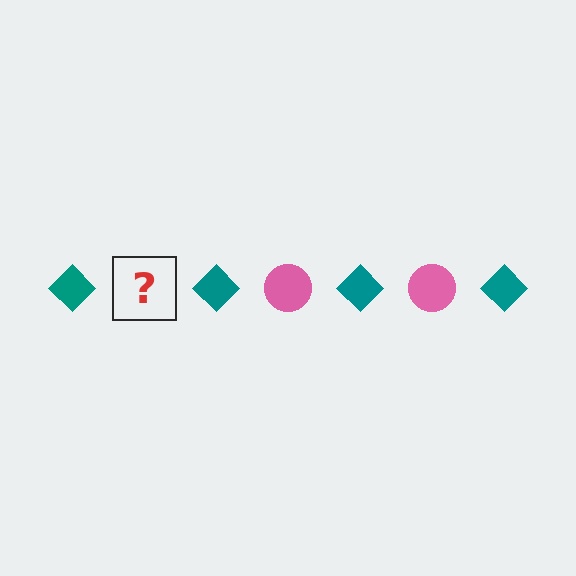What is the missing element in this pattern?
The missing element is a pink circle.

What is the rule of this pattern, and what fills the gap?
The rule is that the pattern alternates between teal diamond and pink circle. The gap should be filled with a pink circle.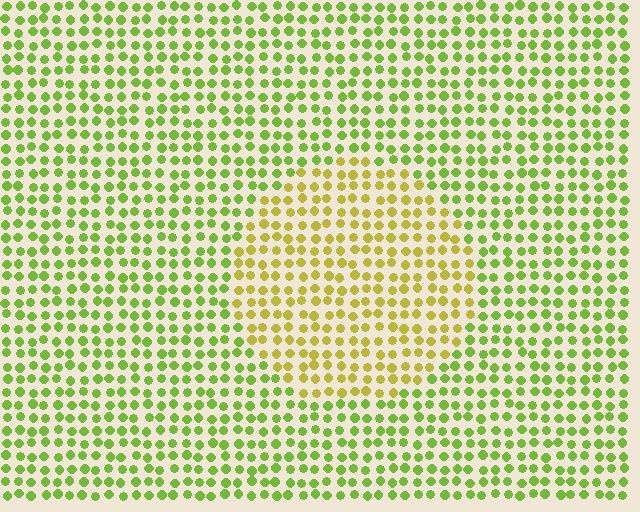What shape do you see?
I see a circle.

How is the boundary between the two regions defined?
The boundary is defined purely by a slight shift in hue (about 35 degrees). Spacing, size, and orientation are identical on both sides.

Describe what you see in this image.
The image is filled with small lime elements in a uniform arrangement. A circle-shaped region is visible where the elements are tinted to a slightly different hue, forming a subtle color boundary.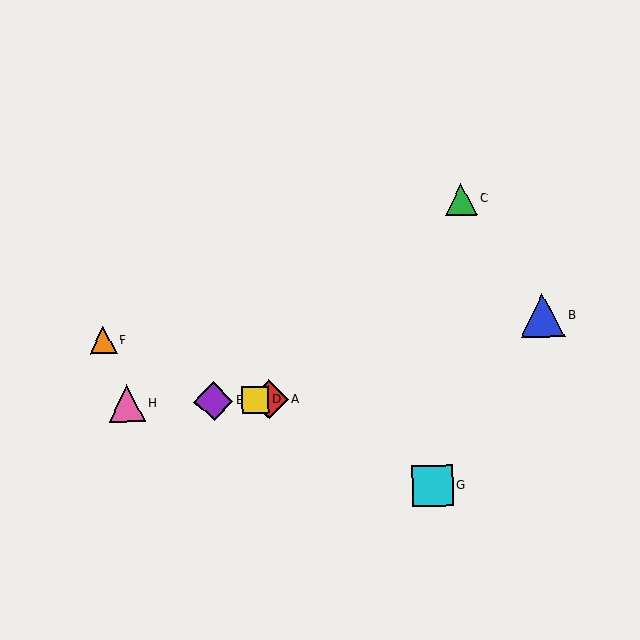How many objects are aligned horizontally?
4 objects (A, D, E, H) are aligned horizontally.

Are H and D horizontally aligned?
Yes, both are at y≈404.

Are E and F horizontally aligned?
No, E is at y≈401 and F is at y≈340.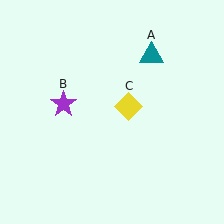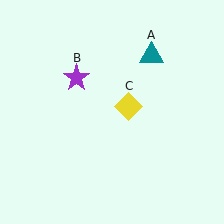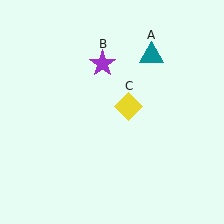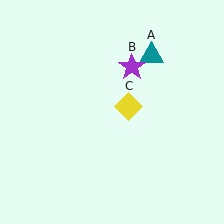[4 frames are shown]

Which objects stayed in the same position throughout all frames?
Teal triangle (object A) and yellow diamond (object C) remained stationary.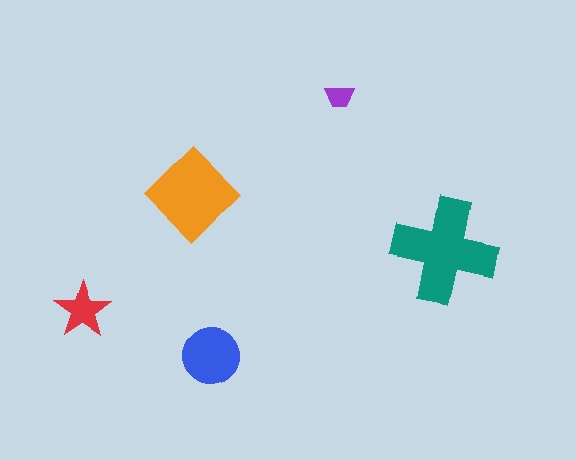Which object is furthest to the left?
The red star is leftmost.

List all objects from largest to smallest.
The teal cross, the orange diamond, the blue circle, the red star, the purple trapezoid.